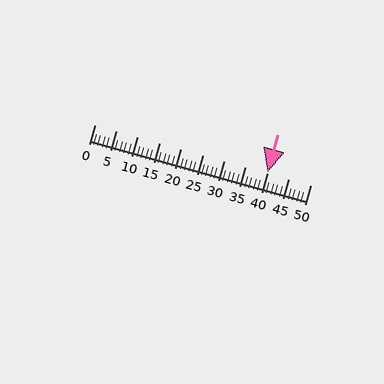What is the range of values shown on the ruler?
The ruler shows values from 0 to 50.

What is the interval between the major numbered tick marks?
The major tick marks are spaced 5 units apart.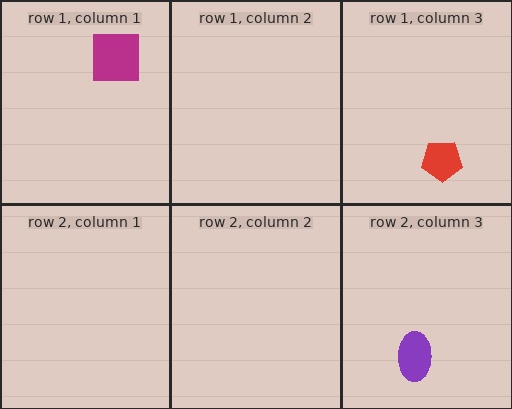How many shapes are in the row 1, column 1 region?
1.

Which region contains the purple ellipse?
The row 2, column 3 region.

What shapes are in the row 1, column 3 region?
The red pentagon.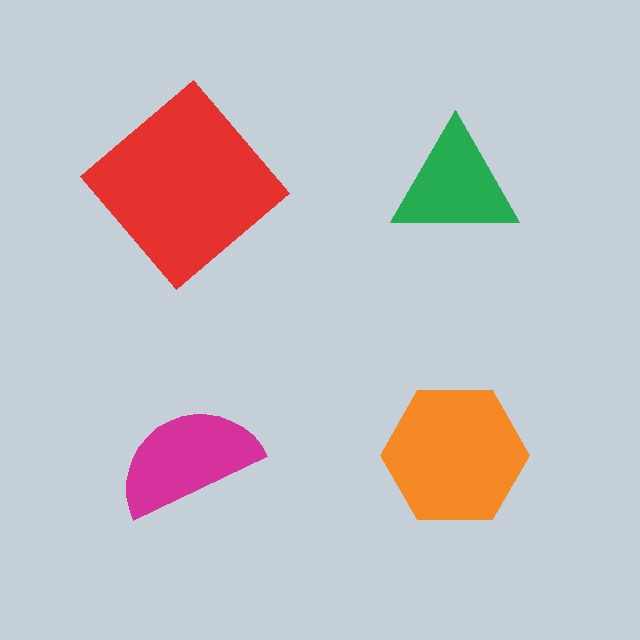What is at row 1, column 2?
A green triangle.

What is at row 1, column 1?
A red diamond.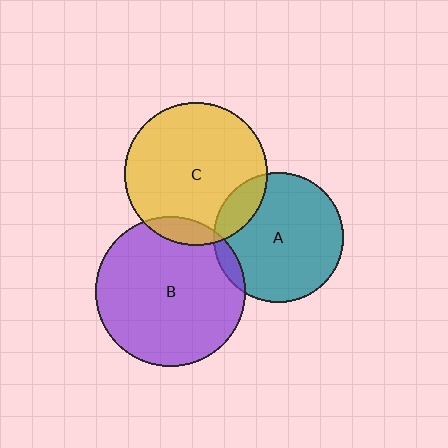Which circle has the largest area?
Circle B (purple).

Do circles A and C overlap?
Yes.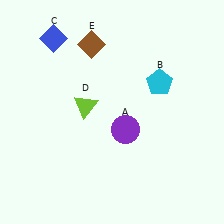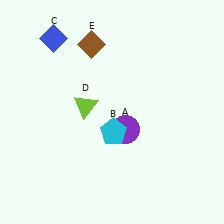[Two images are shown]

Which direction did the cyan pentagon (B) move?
The cyan pentagon (B) moved down.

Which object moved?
The cyan pentagon (B) moved down.